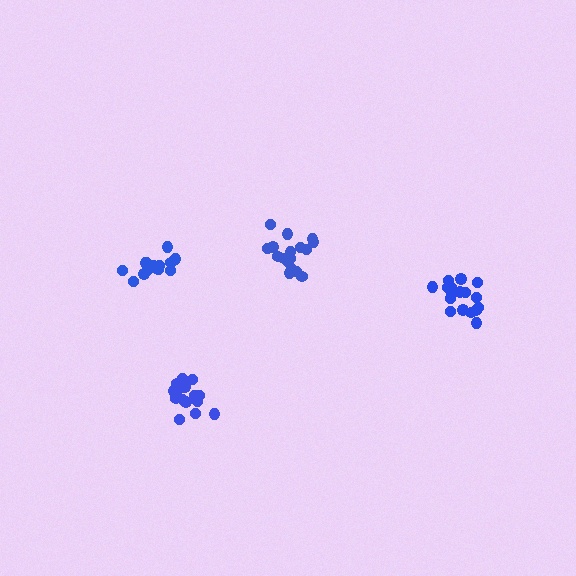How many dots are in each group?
Group 1: 16 dots, Group 2: 17 dots, Group 3: 17 dots, Group 4: 16 dots (66 total).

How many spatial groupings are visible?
There are 4 spatial groupings.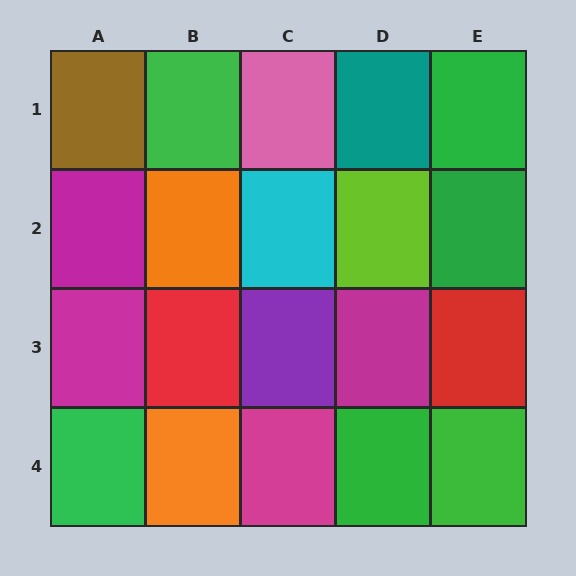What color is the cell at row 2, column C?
Cyan.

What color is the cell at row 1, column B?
Green.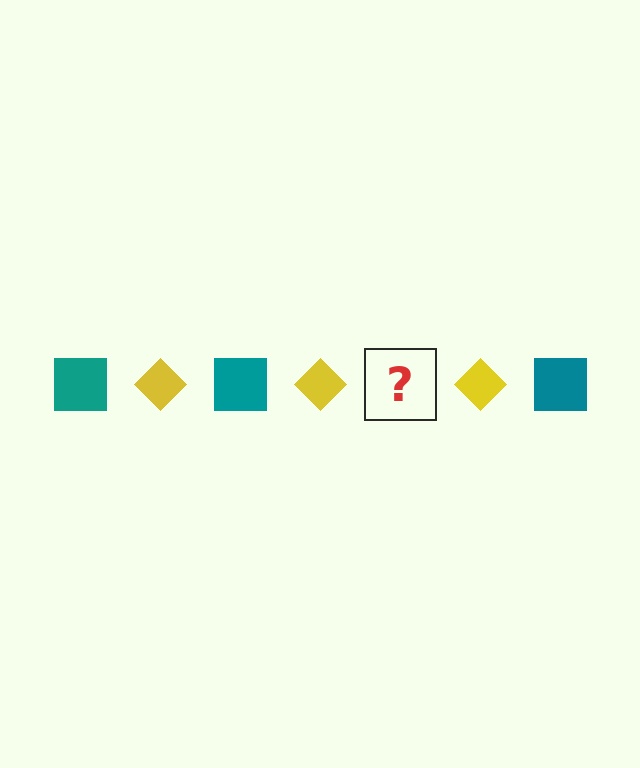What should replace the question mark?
The question mark should be replaced with a teal square.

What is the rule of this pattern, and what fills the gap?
The rule is that the pattern alternates between teal square and yellow diamond. The gap should be filled with a teal square.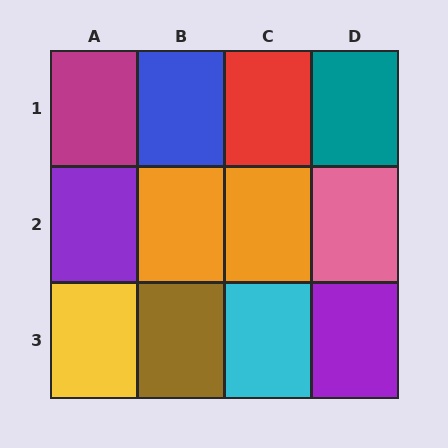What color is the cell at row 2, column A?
Purple.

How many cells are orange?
2 cells are orange.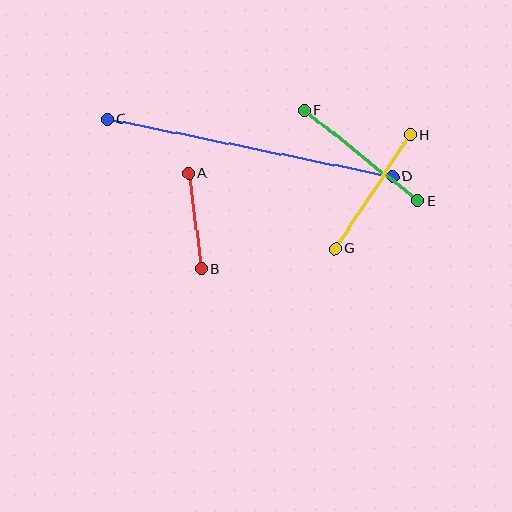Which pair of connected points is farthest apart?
Points C and D are farthest apart.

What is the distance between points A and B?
The distance is approximately 96 pixels.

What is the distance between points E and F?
The distance is approximately 145 pixels.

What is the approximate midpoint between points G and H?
The midpoint is at approximately (373, 192) pixels.